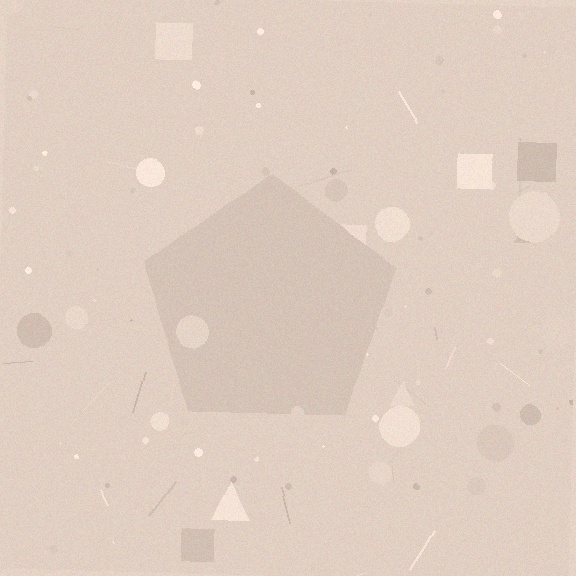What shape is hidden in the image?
A pentagon is hidden in the image.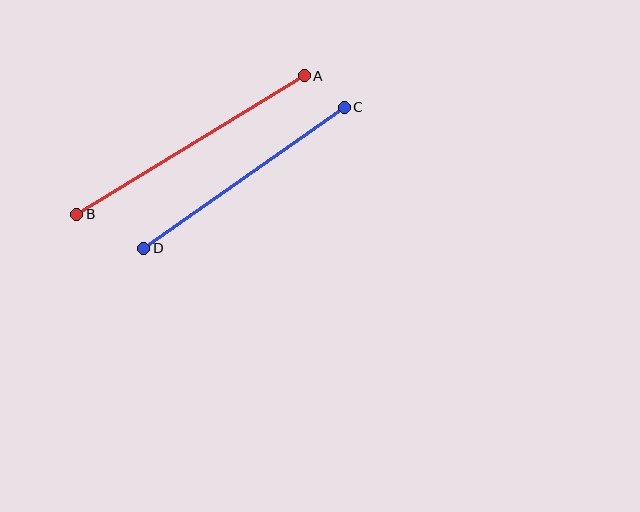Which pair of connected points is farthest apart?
Points A and B are farthest apart.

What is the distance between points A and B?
The distance is approximately 267 pixels.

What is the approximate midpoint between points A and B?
The midpoint is at approximately (190, 145) pixels.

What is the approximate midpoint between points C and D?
The midpoint is at approximately (244, 178) pixels.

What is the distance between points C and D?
The distance is approximately 245 pixels.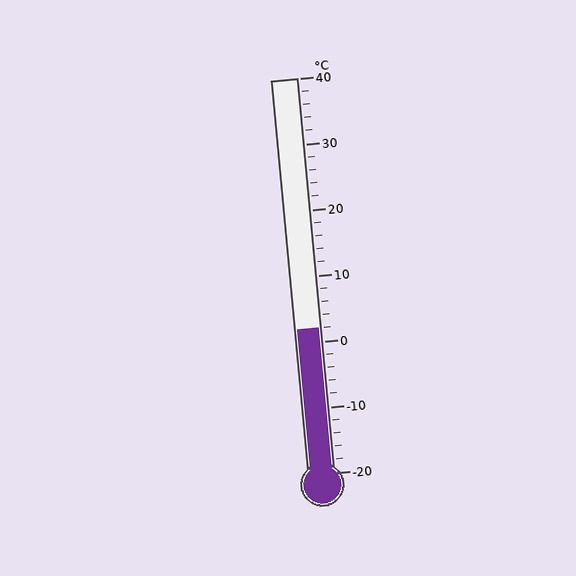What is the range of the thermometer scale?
The thermometer scale ranges from -20°C to 40°C.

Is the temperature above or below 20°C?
The temperature is below 20°C.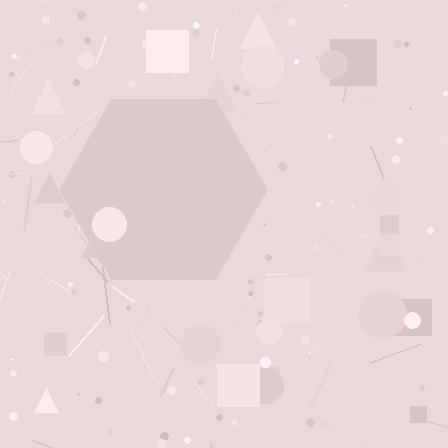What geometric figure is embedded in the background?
A hexagon is embedded in the background.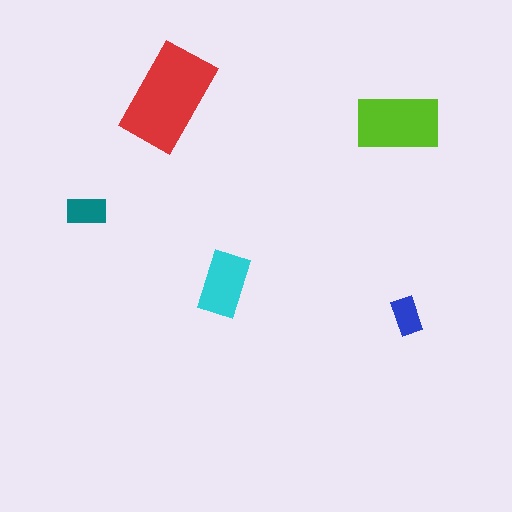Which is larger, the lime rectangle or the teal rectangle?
The lime one.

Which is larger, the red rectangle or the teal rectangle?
The red one.